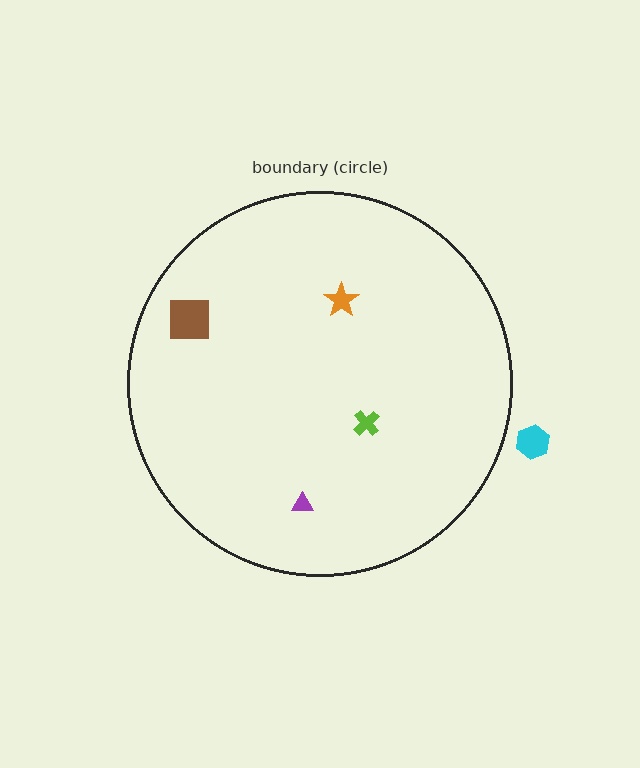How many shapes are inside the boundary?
4 inside, 1 outside.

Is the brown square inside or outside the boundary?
Inside.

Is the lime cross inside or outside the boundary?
Inside.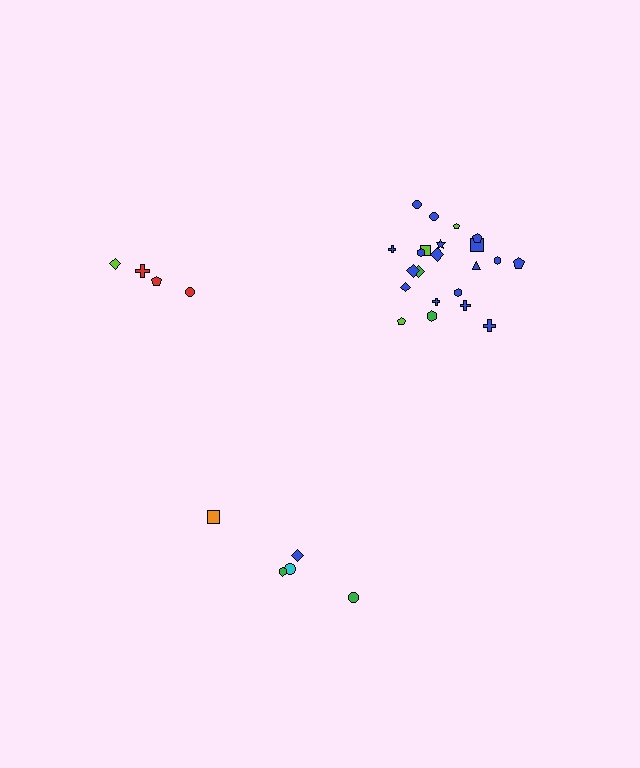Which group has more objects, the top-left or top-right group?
The top-right group.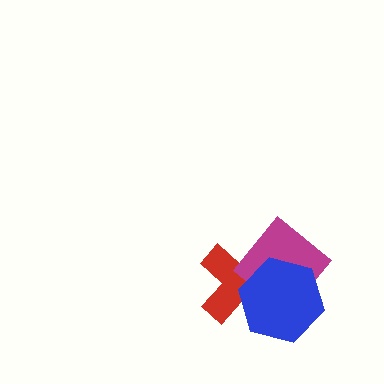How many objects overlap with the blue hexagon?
2 objects overlap with the blue hexagon.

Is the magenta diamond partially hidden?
Yes, it is partially covered by another shape.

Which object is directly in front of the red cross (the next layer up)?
The magenta diamond is directly in front of the red cross.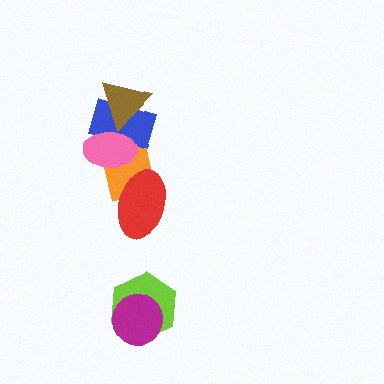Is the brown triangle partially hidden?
No, no other shape covers it.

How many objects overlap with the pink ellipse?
3 objects overlap with the pink ellipse.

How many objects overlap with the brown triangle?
3 objects overlap with the brown triangle.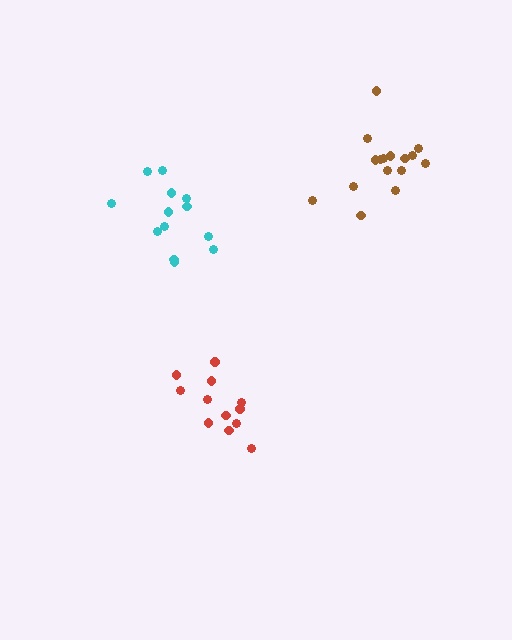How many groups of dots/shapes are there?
There are 3 groups.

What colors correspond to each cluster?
The clusters are colored: brown, red, cyan.